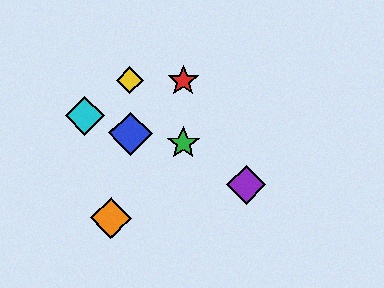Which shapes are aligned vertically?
The red star, the green star are aligned vertically.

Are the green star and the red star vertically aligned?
Yes, both are at x≈183.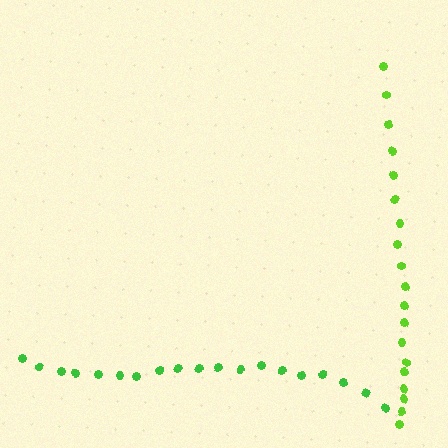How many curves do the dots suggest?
There are 2 distinct paths.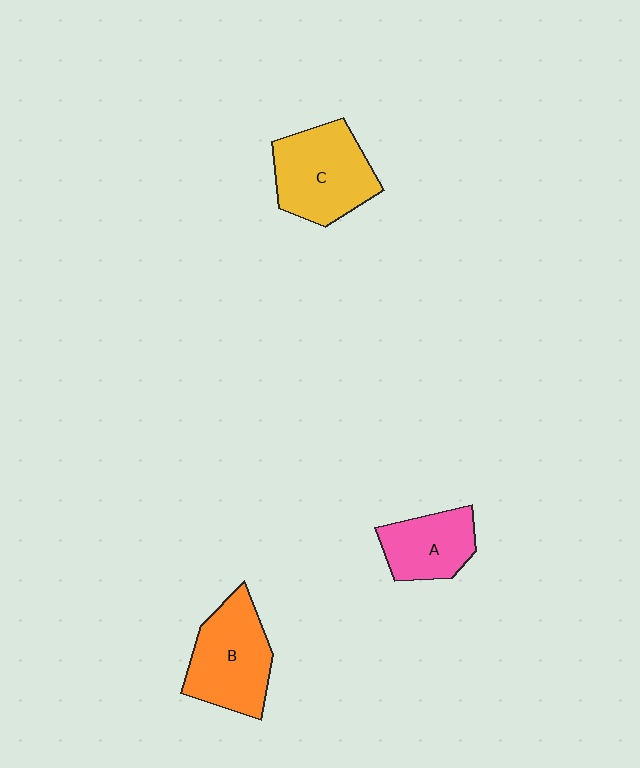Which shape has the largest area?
Shape C (yellow).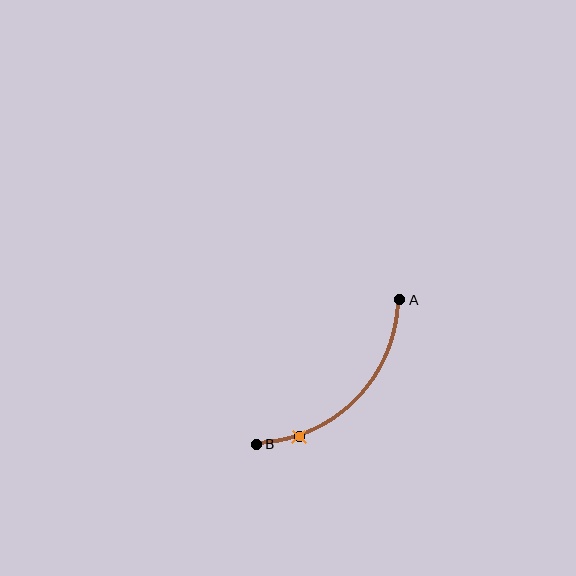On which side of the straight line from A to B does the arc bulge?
The arc bulges below and to the right of the straight line connecting A and B.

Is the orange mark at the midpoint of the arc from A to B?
No. The orange mark lies on the arc but is closer to endpoint B. The arc midpoint would be at the point on the curve equidistant along the arc from both A and B.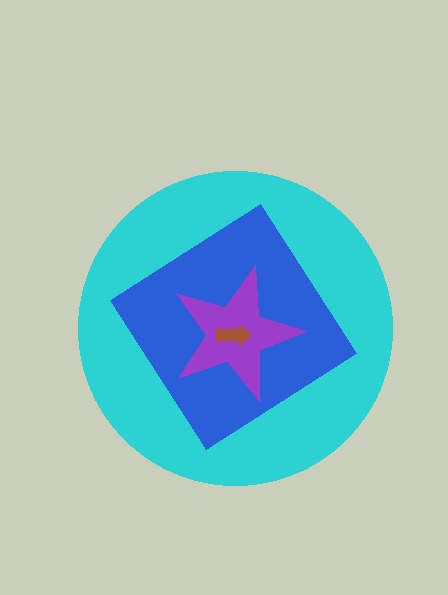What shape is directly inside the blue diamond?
The purple star.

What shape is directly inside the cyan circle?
The blue diamond.